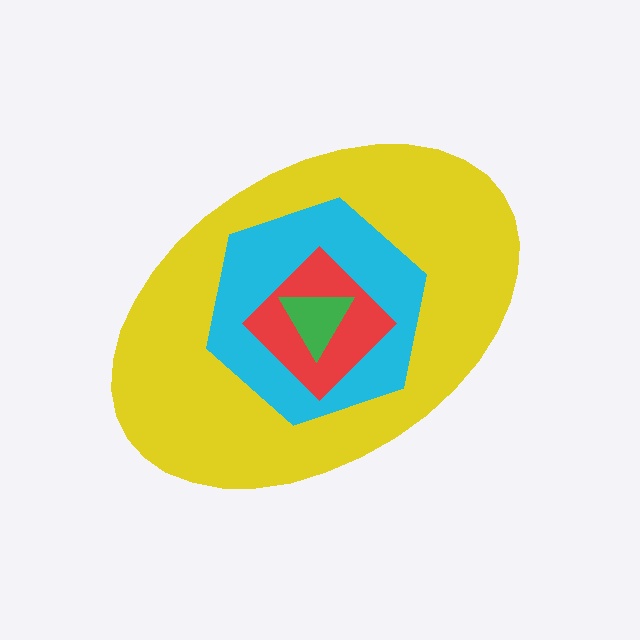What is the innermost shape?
The green triangle.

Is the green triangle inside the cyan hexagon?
Yes.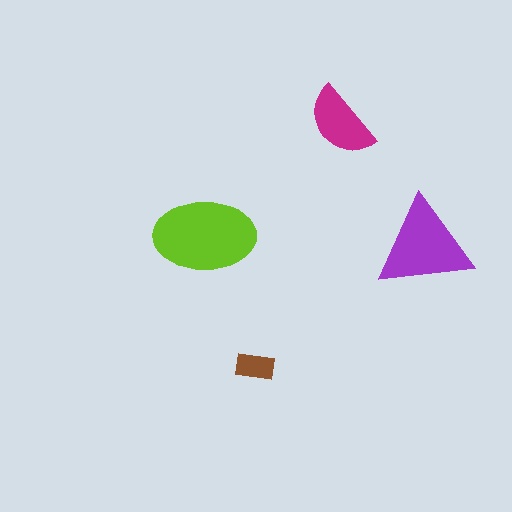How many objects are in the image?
There are 4 objects in the image.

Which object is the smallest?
The brown rectangle.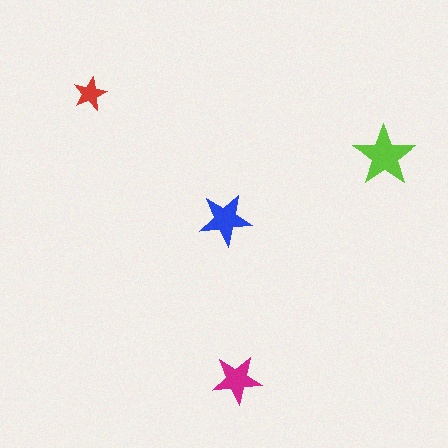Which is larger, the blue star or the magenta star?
The blue one.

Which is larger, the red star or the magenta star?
The magenta one.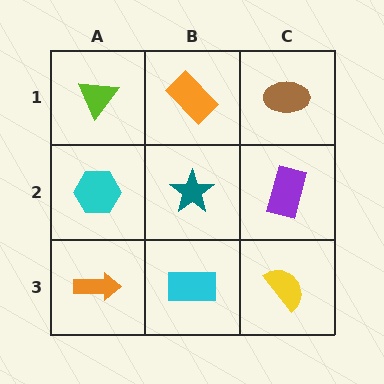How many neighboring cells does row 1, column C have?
2.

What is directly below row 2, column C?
A yellow semicircle.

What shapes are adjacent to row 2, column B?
An orange rectangle (row 1, column B), a cyan rectangle (row 3, column B), a cyan hexagon (row 2, column A), a purple rectangle (row 2, column C).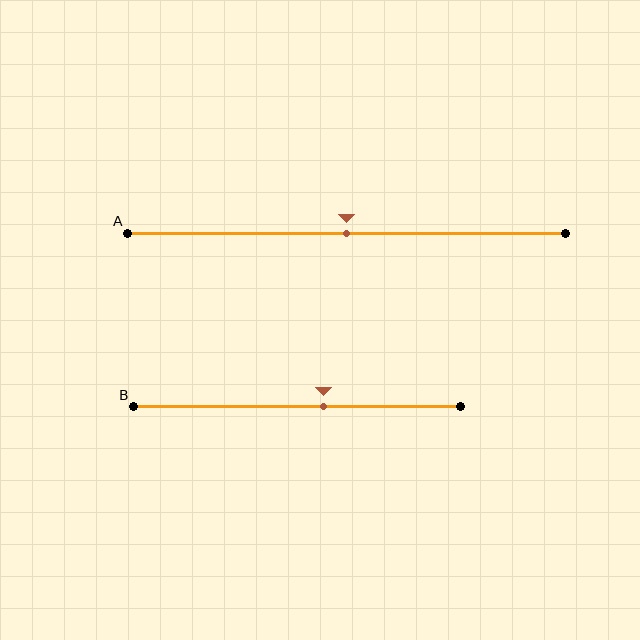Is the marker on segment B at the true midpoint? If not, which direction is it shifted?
No, the marker on segment B is shifted to the right by about 8% of the segment length.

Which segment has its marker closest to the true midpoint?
Segment A has its marker closest to the true midpoint.